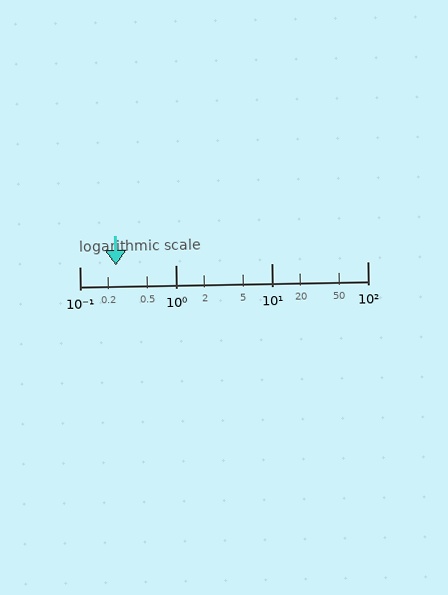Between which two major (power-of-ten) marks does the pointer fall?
The pointer is between 0.1 and 1.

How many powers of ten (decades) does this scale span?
The scale spans 3 decades, from 0.1 to 100.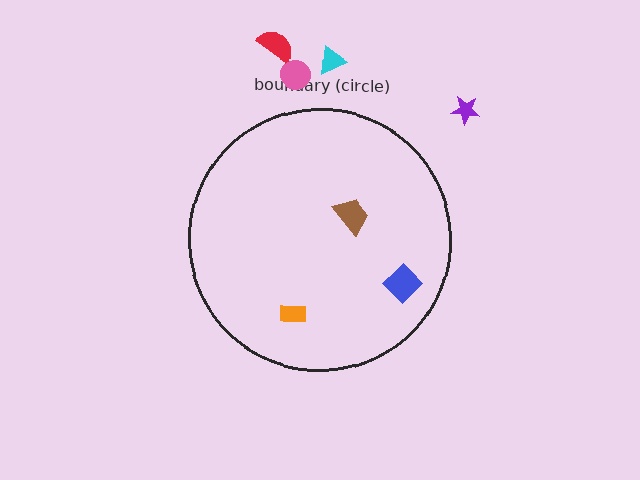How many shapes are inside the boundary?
3 inside, 4 outside.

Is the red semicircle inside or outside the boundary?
Outside.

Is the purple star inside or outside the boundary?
Outside.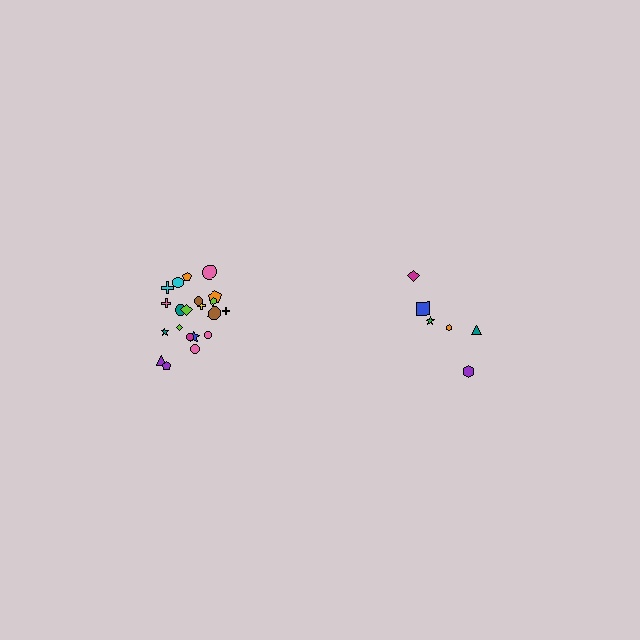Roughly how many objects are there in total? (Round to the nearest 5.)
Roughly 30 objects in total.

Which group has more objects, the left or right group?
The left group.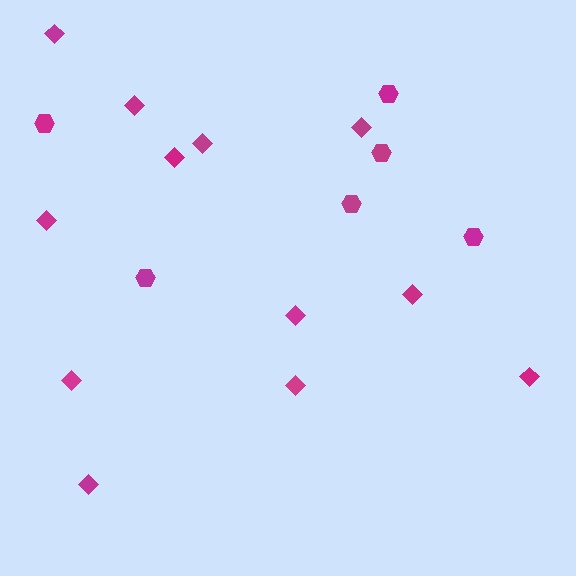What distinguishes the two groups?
There are 2 groups: one group of hexagons (6) and one group of diamonds (12).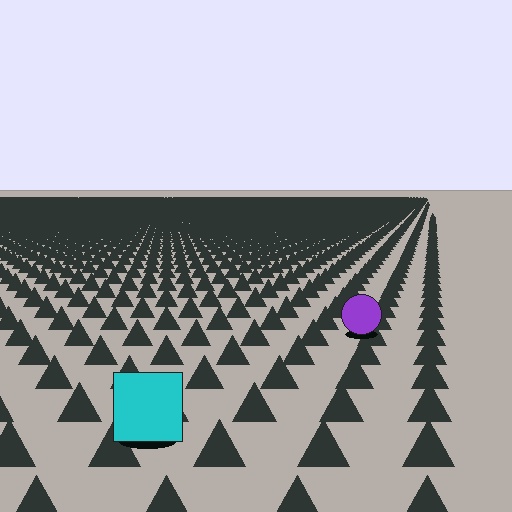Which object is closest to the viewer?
The cyan square is closest. The texture marks near it are larger and more spread out.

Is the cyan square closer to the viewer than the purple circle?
Yes. The cyan square is closer — you can tell from the texture gradient: the ground texture is coarser near it.